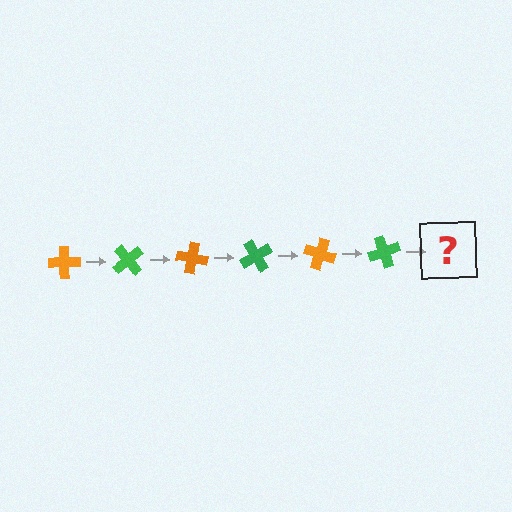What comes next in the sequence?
The next element should be an orange cross, rotated 300 degrees from the start.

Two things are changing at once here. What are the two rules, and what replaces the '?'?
The two rules are that it rotates 50 degrees each step and the color cycles through orange and green. The '?' should be an orange cross, rotated 300 degrees from the start.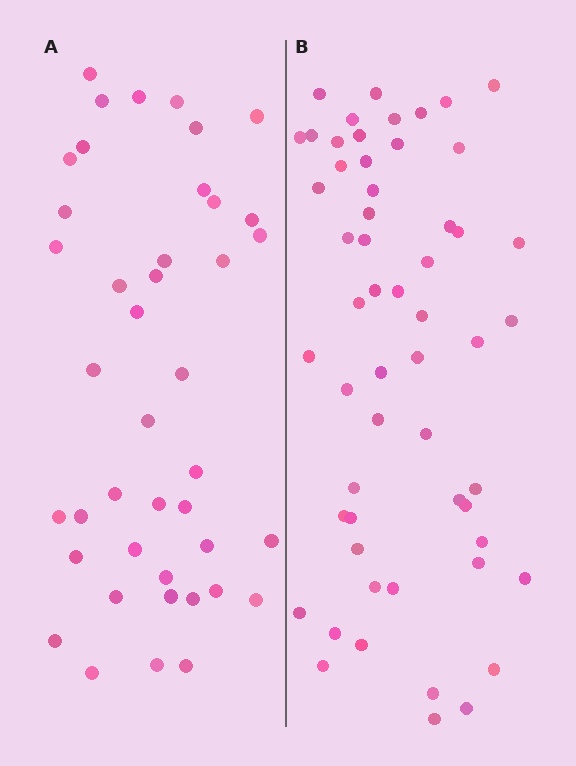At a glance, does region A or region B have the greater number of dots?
Region B (the right region) has more dots.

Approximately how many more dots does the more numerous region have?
Region B has approximately 15 more dots than region A.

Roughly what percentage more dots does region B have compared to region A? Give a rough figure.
About 35% more.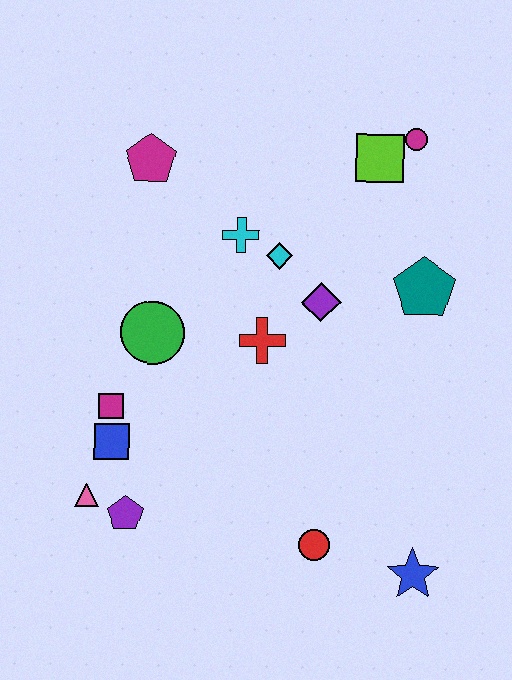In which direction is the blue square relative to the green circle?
The blue square is below the green circle.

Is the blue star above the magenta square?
No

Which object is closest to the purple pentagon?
The pink triangle is closest to the purple pentagon.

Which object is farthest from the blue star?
The magenta pentagon is farthest from the blue star.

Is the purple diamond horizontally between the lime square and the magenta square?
Yes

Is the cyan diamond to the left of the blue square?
No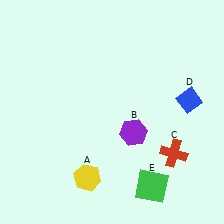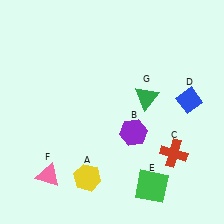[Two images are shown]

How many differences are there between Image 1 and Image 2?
There are 2 differences between the two images.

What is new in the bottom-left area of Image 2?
A pink triangle (F) was added in the bottom-left area of Image 2.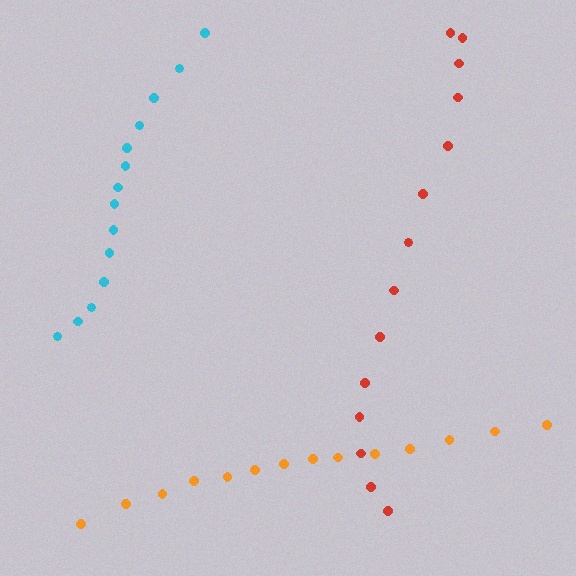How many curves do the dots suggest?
There are 3 distinct paths.